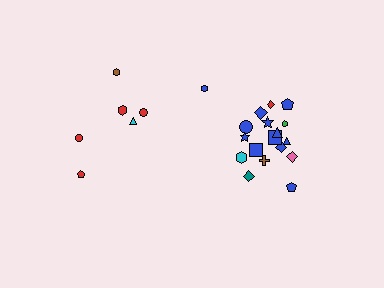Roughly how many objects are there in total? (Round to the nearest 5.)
Roughly 25 objects in total.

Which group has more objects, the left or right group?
The right group.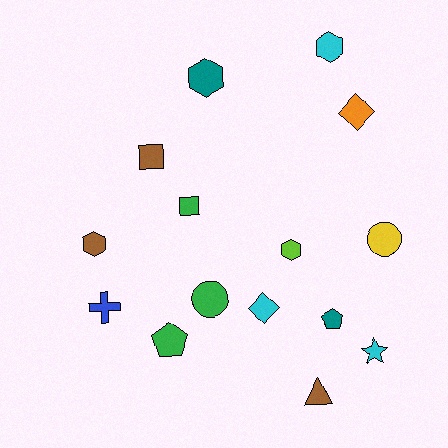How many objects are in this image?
There are 15 objects.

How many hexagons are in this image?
There are 4 hexagons.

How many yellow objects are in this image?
There is 1 yellow object.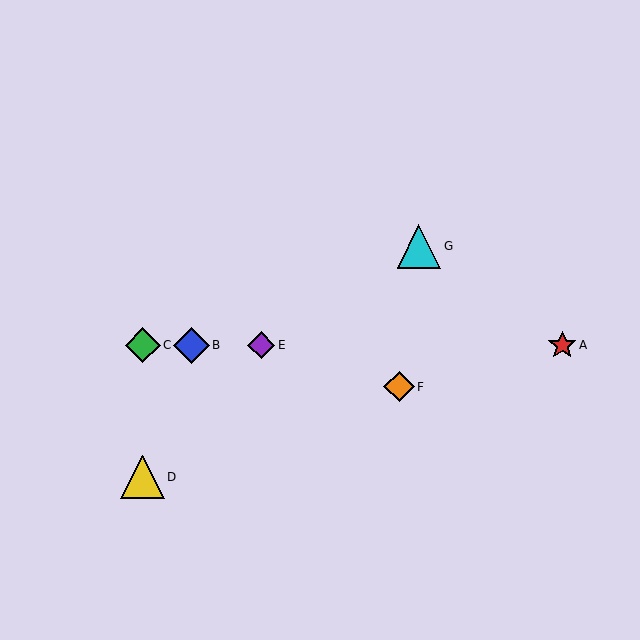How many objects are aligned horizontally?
4 objects (A, B, C, E) are aligned horizontally.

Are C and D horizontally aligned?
No, C is at y≈345 and D is at y≈477.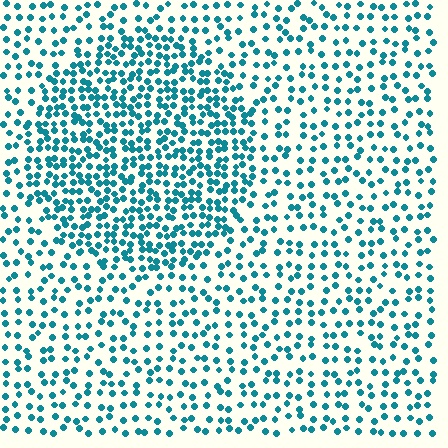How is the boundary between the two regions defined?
The boundary is defined by a change in element density (approximately 1.9x ratio). All elements are the same color, size, and shape.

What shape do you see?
I see a circle.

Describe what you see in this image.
The image contains small teal elements arranged at two different densities. A circle-shaped region is visible where the elements are more densely packed than the surrounding area.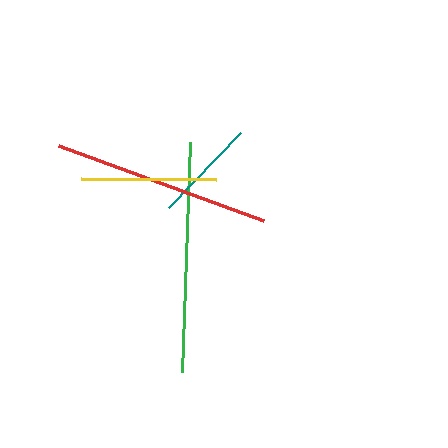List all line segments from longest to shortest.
From longest to shortest: green, red, yellow, teal.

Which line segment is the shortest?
The teal line is the shortest at approximately 103 pixels.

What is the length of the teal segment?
The teal segment is approximately 103 pixels long.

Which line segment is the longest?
The green line is the longest at approximately 230 pixels.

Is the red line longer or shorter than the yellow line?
The red line is longer than the yellow line.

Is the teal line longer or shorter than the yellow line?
The yellow line is longer than the teal line.